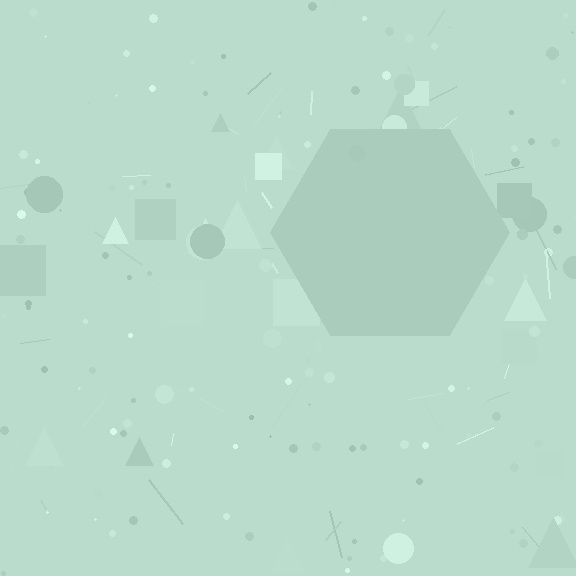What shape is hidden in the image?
A hexagon is hidden in the image.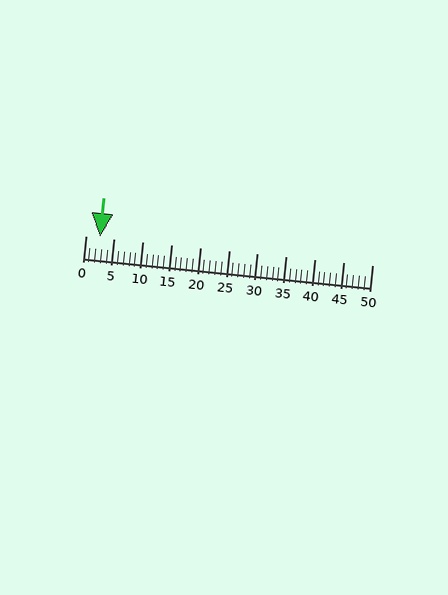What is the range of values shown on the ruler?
The ruler shows values from 0 to 50.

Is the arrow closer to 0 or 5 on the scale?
The arrow is closer to 5.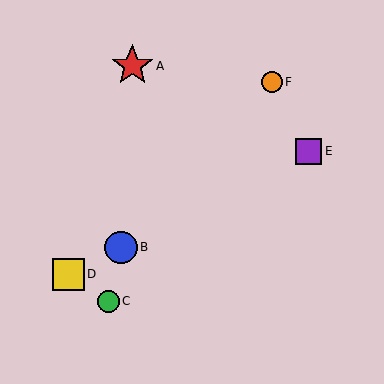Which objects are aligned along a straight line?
Objects B, D, E are aligned along a straight line.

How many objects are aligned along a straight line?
3 objects (B, D, E) are aligned along a straight line.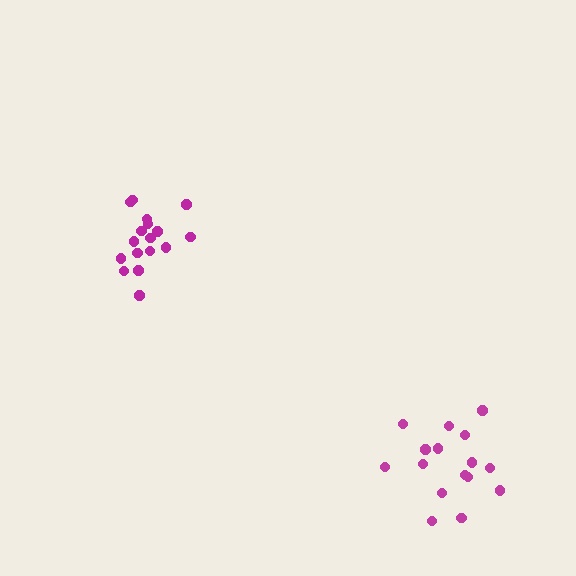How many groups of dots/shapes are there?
There are 2 groups.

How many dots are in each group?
Group 1: 16 dots, Group 2: 17 dots (33 total).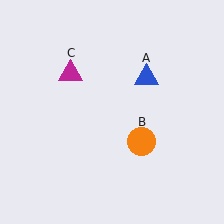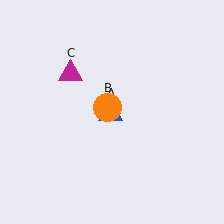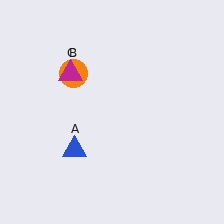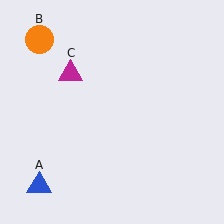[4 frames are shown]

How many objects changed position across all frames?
2 objects changed position: blue triangle (object A), orange circle (object B).